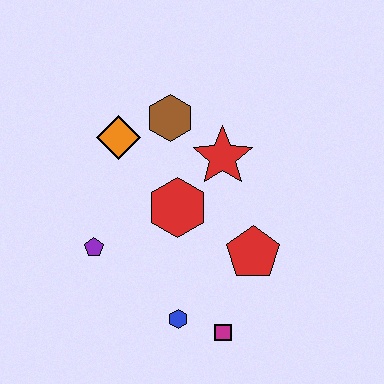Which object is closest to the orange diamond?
The brown hexagon is closest to the orange diamond.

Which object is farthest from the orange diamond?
The magenta square is farthest from the orange diamond.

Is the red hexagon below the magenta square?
No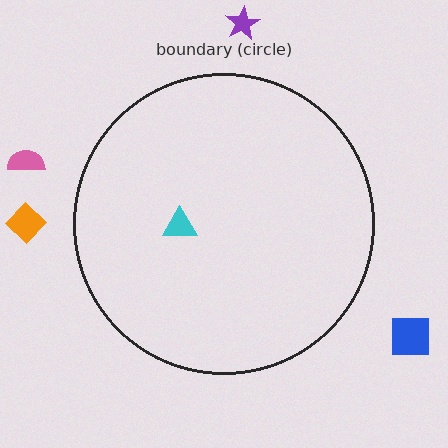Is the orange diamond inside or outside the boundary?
Outside.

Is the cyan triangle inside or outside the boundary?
Inside.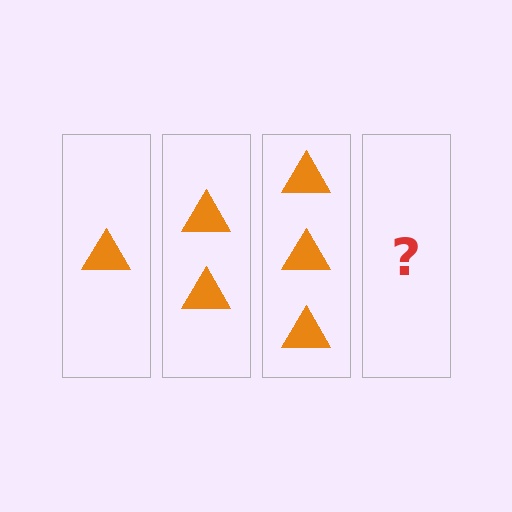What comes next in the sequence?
The next element should be 4 triangles.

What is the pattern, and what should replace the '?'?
The pattern is that each step adds one more triangle. The '?' should be 4 triangles.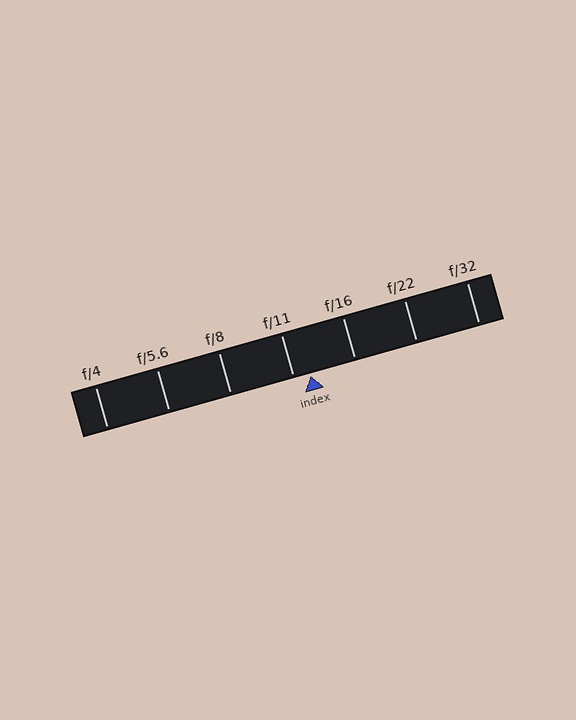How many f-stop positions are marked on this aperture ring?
There are 7 f-stop positions marked.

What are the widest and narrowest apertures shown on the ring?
The widest aperture shown is f/4 and the narrowest is f/32.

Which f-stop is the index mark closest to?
The index mark is closest to f/11.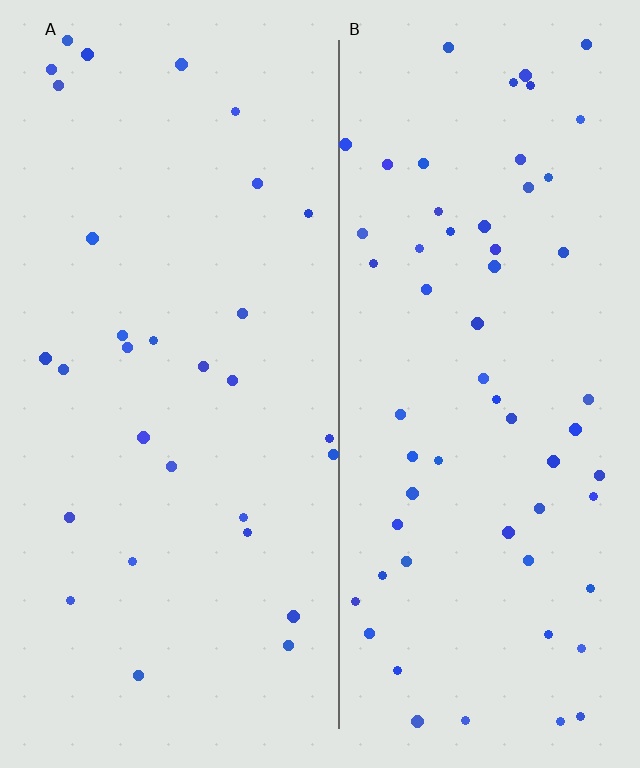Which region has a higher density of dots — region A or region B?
B (the right).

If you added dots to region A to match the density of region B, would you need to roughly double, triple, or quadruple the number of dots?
Approximately double.